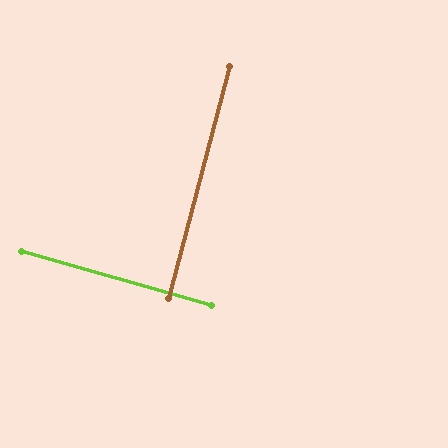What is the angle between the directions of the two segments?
Approximately 89 degrees.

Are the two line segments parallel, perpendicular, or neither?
Perpendicular — they meet at approximately 89°.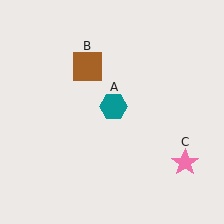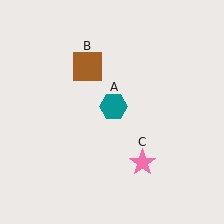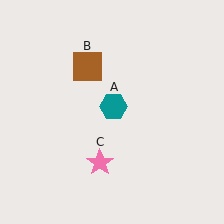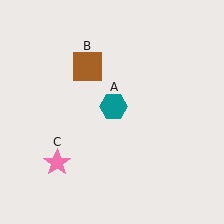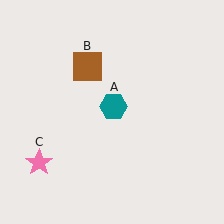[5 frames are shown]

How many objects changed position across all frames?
1 object changed position: pink star (object C).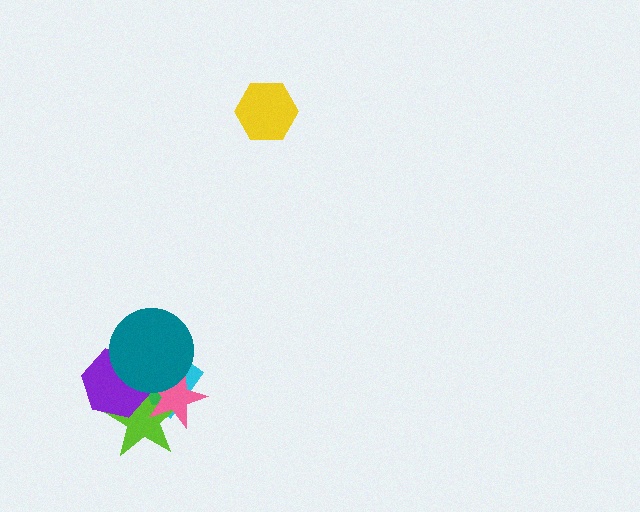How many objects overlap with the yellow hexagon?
0 objects overlap with the yellow hexagon.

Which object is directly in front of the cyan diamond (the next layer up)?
The green diamond is directly in front of the cyan diamond.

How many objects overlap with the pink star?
5 objects overlap with the pink star.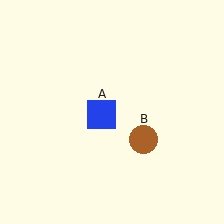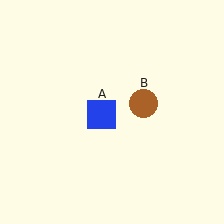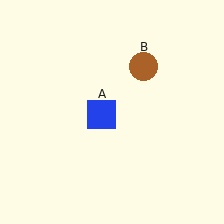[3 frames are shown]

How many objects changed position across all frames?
1 object changed position: brown circle (object B).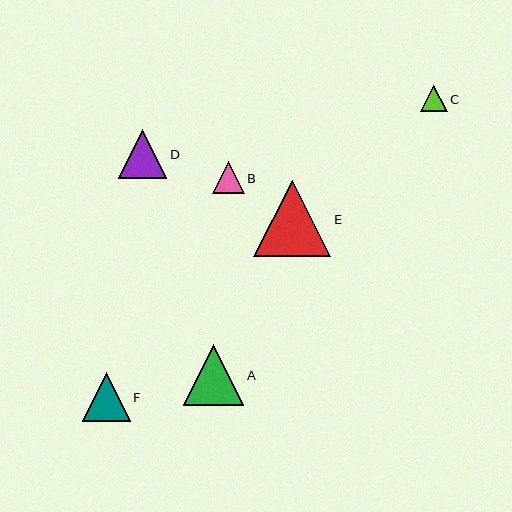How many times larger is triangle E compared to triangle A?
Triangle E is approximately 1.3 times the size of triangle A.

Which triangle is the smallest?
Triangle C is the smallest with a size of approximately 26 pixels.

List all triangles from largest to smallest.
From largest to smallest: E, A, F, D, B, C.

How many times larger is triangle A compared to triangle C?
Triangle A is approximately 2.3 times the size of triangle C.